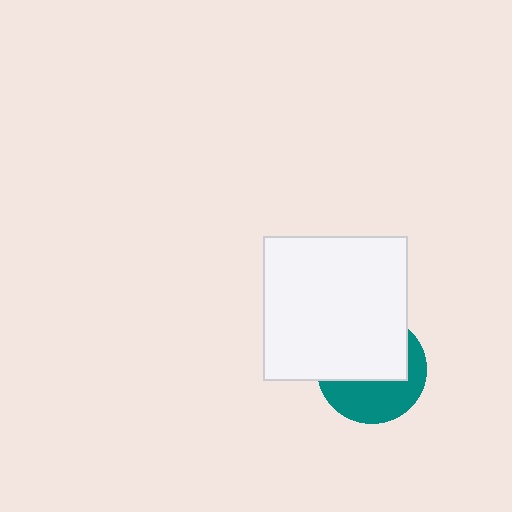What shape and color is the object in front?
The object in front is a white square.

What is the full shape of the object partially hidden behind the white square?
The partially hidden object is a teal circle.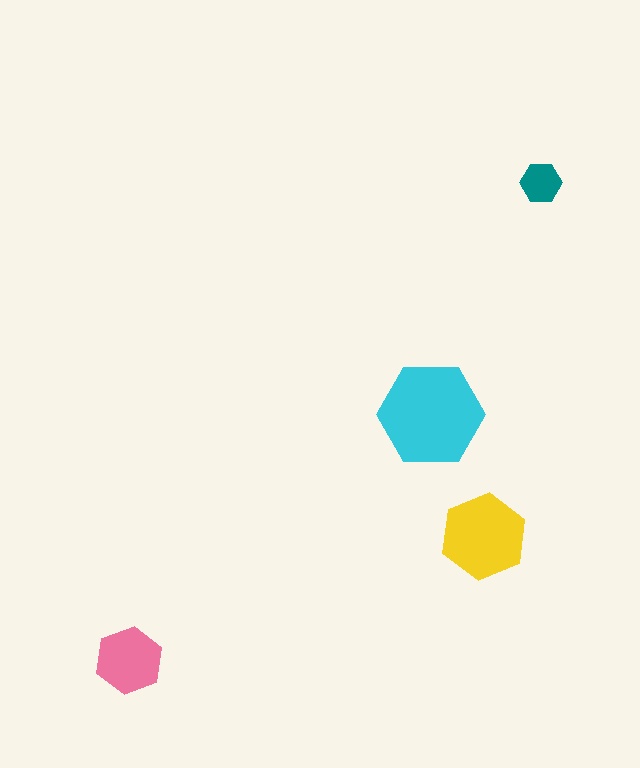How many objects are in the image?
There are 4 objects in the image.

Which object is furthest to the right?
The teal hexagon is rightmost.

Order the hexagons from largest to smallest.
the cyan one, the yellow one, the pink one, the teal one.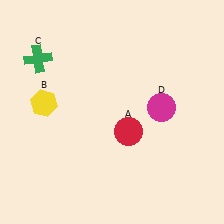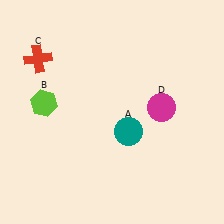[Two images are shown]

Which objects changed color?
A changed from red to teal. B changed from yellow to lime. C changed from green to red.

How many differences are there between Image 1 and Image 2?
There are 3 differences between the two images.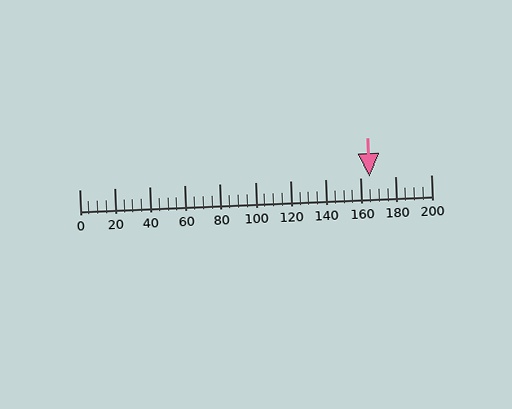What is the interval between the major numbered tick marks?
The major tick marks are spaced 20 units apart.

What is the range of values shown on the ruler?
The ruler shows values from 0 to 200.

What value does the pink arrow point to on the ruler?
The pink arrow points to approximately 165.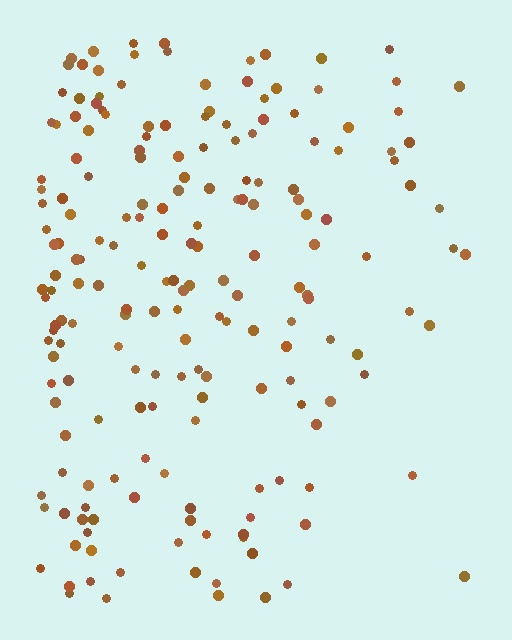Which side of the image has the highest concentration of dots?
The left.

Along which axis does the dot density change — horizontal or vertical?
Horizontal.